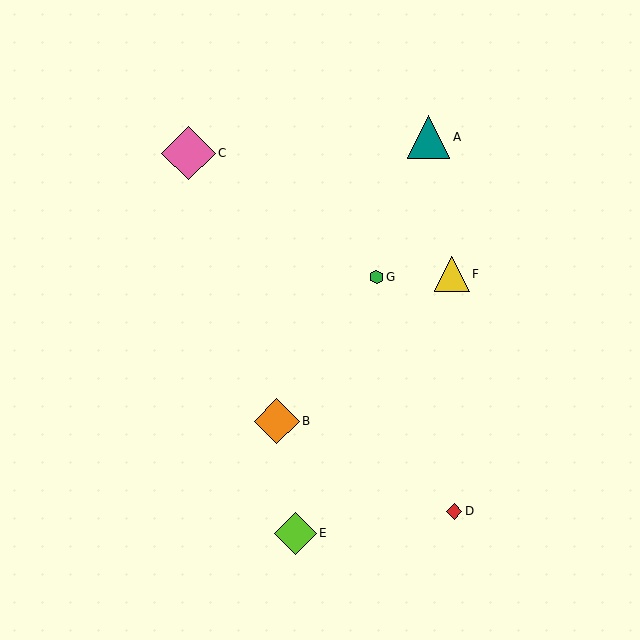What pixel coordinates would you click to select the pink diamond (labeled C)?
Click at (189, 153) to select the pink diamond C.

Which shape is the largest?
The pink diamond (labeled C) is the largest.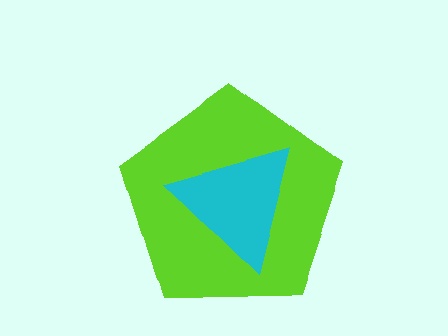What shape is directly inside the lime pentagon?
The cyan triangle.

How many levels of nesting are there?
2.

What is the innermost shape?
The cyan triangle.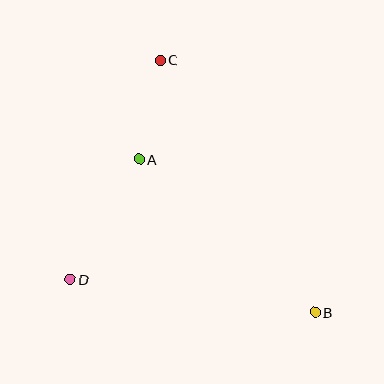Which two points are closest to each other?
Points A and C are closest to each other.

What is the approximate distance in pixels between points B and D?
The distance between B and D is approximately 247 pixels.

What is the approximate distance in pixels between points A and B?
The distance between A and B is approximately 233 pixels.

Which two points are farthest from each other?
Points B and C are farthest from each other.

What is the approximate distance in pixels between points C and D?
The distance between C and D is approximately 237 pixels.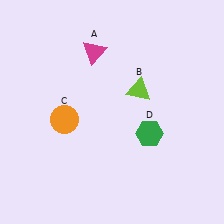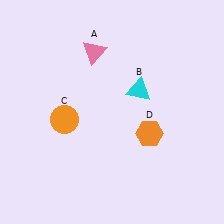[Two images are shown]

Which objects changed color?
A changed from magenta to pink. B changed from lime to cyan. D changed from green to orange.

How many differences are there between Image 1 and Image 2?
There are 3 differences between the two images.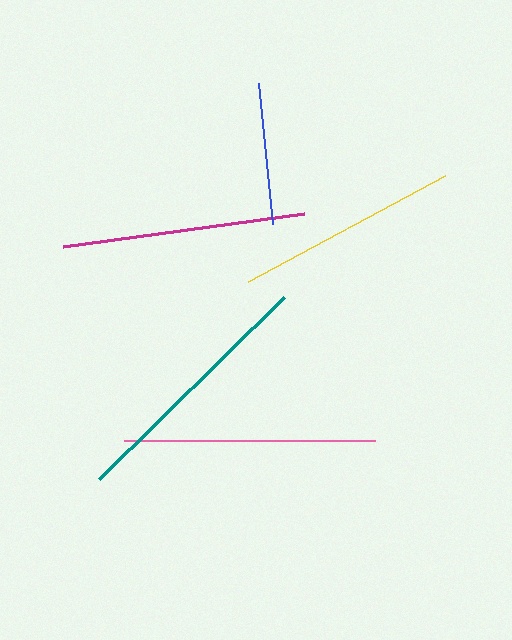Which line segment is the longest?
The teal line is the longest at approximately 259 pixels.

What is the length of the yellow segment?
The yellow segment is approximately 223 pixels long.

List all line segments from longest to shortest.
From longest to shortest: teal, pink, magenta, yellow, blue.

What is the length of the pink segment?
The pink segment is approximately 251 pixels long.